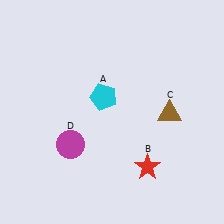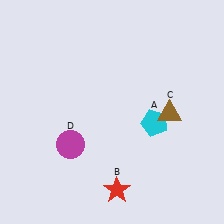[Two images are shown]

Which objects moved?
The objects that moved are: the cyan pentagon (A), the red star (B).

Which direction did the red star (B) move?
The red star (B) moved left.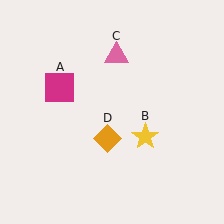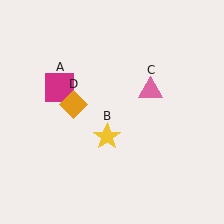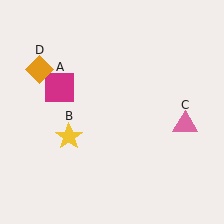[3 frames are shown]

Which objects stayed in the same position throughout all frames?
Magenta square (object A) remained stationary.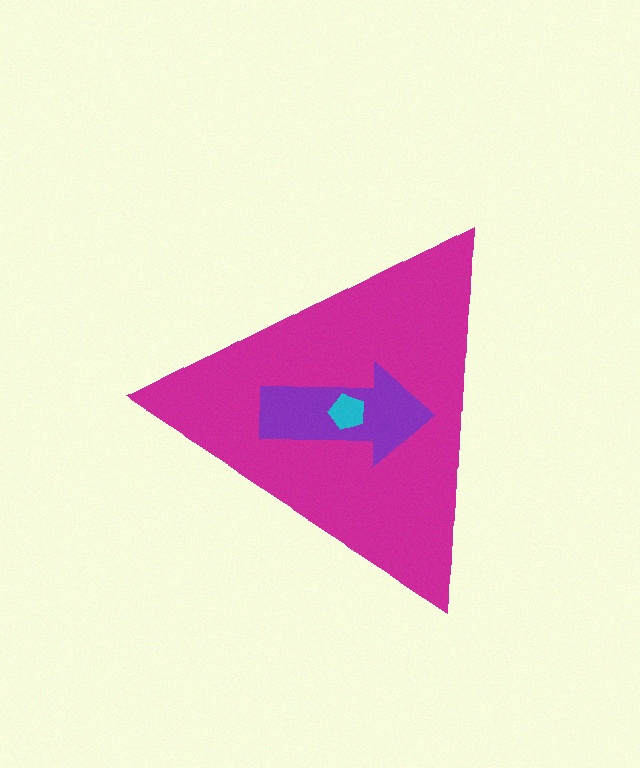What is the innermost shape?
The cyan pentagon.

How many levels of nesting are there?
3.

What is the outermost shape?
The magenta triangle.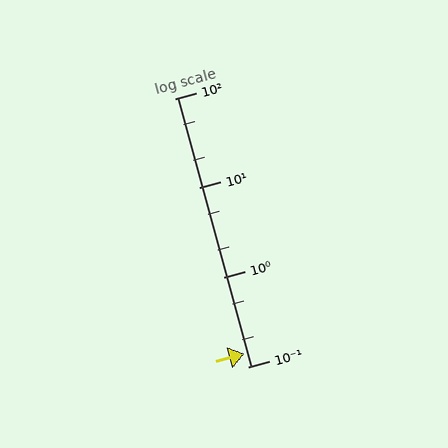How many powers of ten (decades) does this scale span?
The scale spans 3 decades, from 0.1 to 100.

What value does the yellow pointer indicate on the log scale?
The pointer indicates approximately 0.14.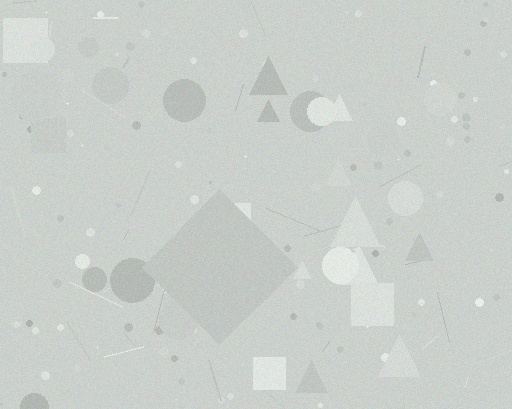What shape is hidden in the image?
A diamond is hidden in the image.